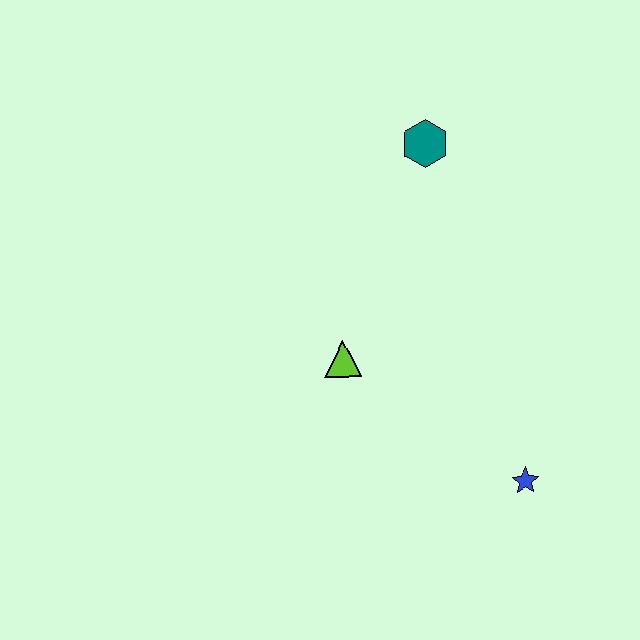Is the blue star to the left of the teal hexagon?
No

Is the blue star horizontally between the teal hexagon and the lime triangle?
No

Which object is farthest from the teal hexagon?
The blue star is farthest from the teal hexagon.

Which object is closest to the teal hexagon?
The lime triangle is closest to the teal hexagon.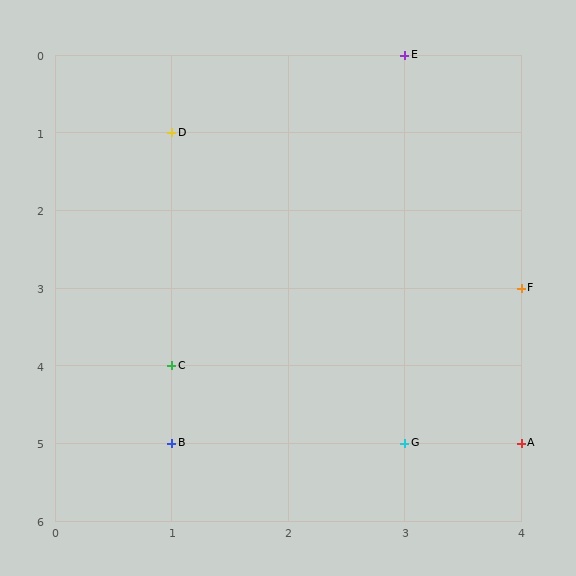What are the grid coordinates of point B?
Point B is at grid coordinates (1, 5).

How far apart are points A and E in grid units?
Points A and E are 1 column and 5 rows apart (about 5.1 grid units diagonally).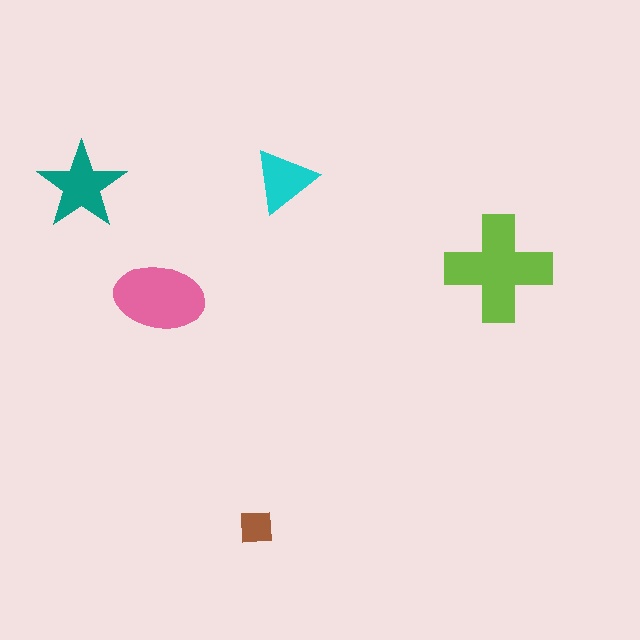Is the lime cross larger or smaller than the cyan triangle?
Larger.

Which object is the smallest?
The brown square.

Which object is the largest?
The lime cross.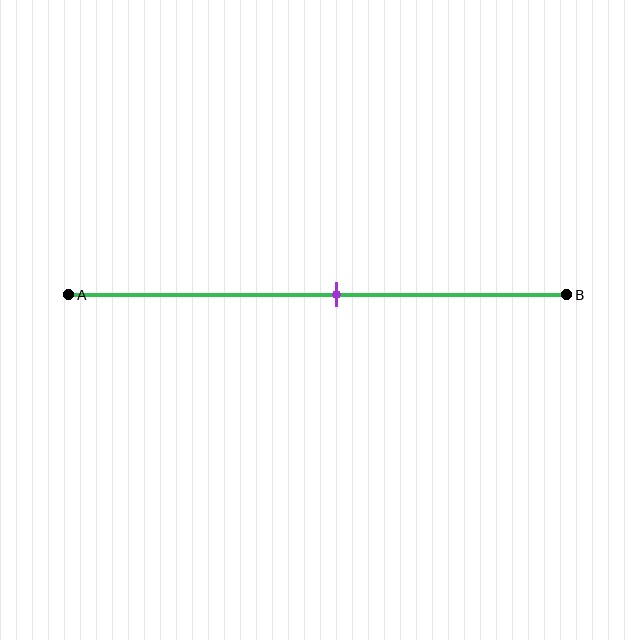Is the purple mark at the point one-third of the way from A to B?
No, the mark is at about 55% from A, not at the 33% one-third point.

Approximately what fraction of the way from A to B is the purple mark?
The purple mark is approximately 55% of the way from A to B.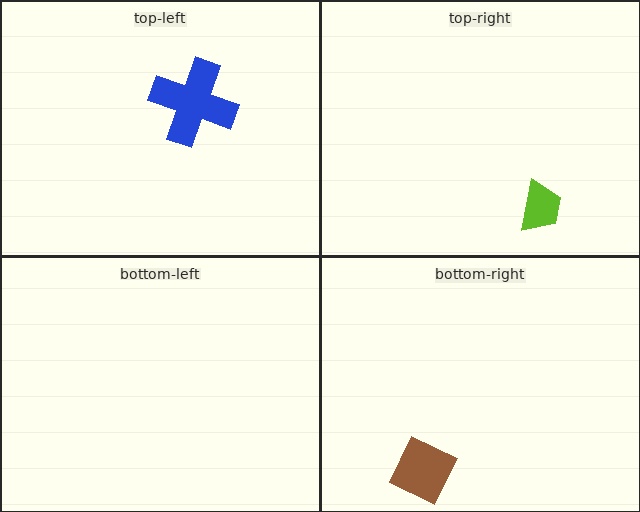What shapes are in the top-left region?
The blue cross.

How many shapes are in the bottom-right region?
1.